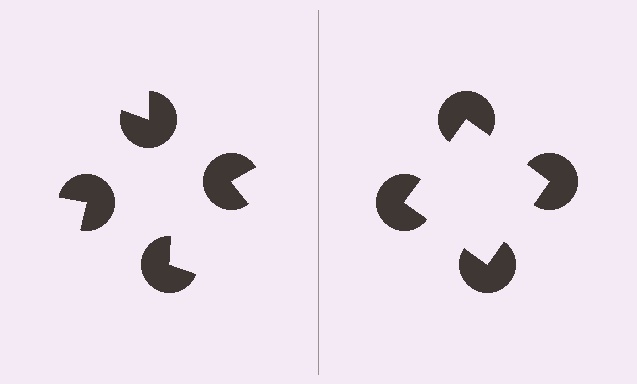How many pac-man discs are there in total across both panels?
8 — 4 on each side.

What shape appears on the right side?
An illusory square.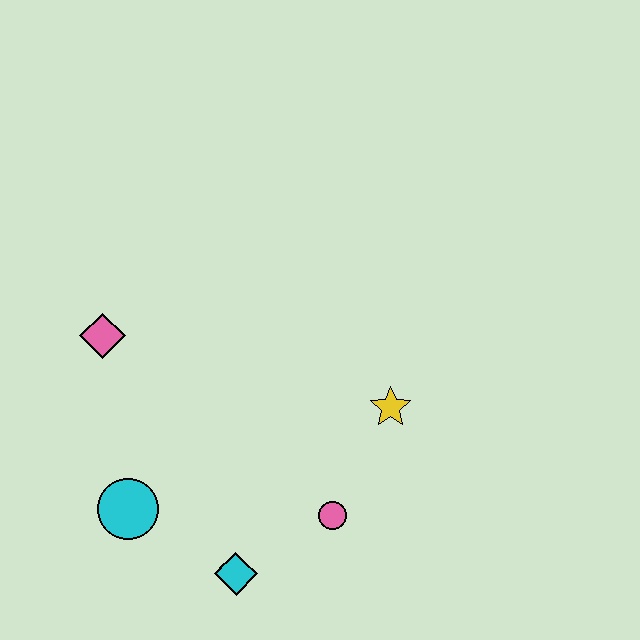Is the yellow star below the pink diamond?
Yes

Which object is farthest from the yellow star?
The pink diamond is farthest from the yellow star.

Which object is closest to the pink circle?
The cyan diamond is closest to the pink circle.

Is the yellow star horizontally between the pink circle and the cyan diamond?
No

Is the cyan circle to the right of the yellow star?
No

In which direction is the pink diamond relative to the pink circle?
The pink diamond is to the left of the pink circle.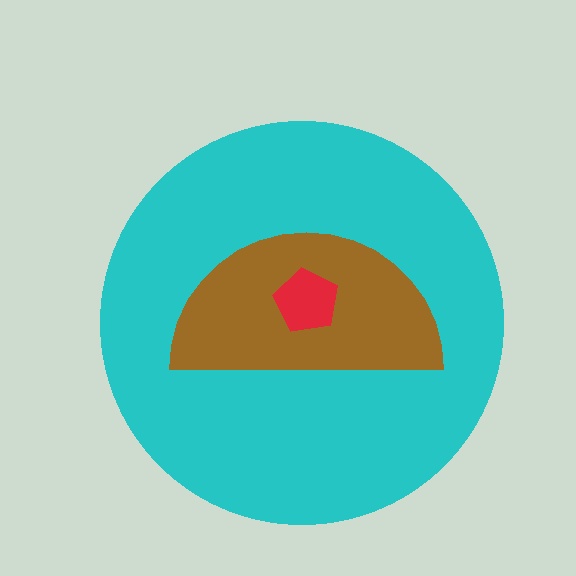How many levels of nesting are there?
3.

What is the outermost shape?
The cyan circle.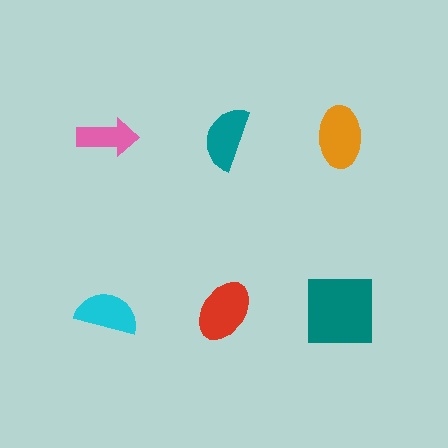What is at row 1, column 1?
A pink arrow.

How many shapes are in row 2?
3 shapes.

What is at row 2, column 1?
A cyan semicircle.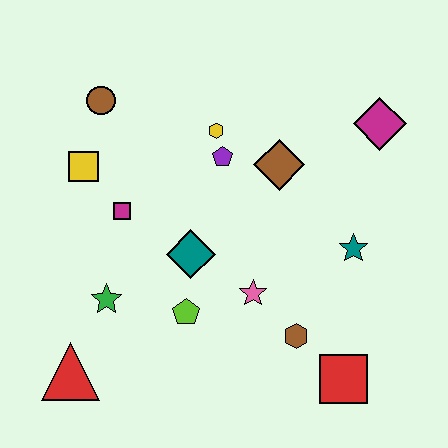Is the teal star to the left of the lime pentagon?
No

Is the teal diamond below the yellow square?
Yes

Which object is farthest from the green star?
The magenta diamond is farthest from the green star.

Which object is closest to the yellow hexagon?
The purple pentagon is closest to the yellow hexagon.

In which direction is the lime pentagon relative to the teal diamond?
The lime pentagon is below the teal diamond.